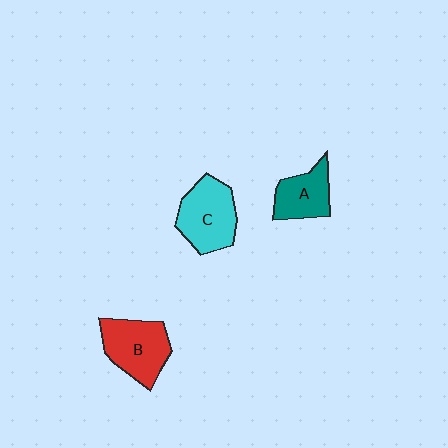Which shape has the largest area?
Shape C (cyan).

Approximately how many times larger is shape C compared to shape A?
Approximately 1.4 times.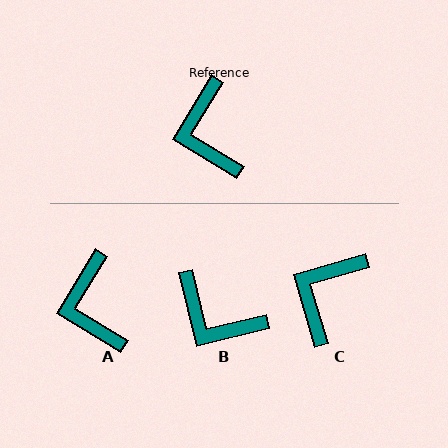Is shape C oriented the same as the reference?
No, it is off by about 42 degrees.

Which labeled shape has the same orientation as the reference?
A.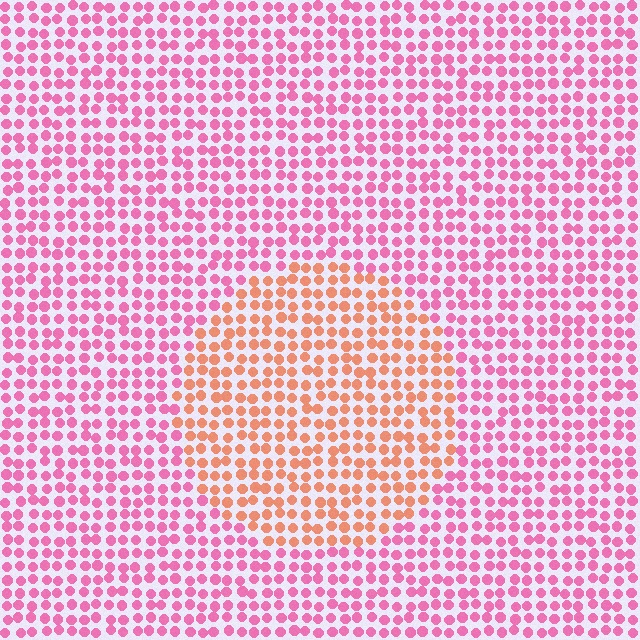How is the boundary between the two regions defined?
The boundary is defined purely by a slight shift in hue (about 46 degrees). Spacing, size, and orientation are identical on both sides.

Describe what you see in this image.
The image is filled with small pink elements in a uniform arrangement. A circle-shaped region is visible where the elements are tinted to a slightly different hue, forming a subtle color boundary.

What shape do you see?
I see a circle.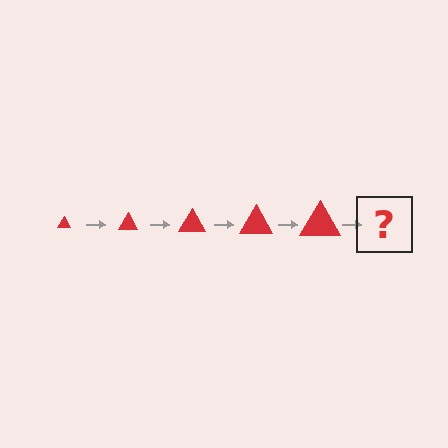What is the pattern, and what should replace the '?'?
The pattern is that the triangle gets progressively larger each step. The '?' should be a red triangle, larger than the previous one.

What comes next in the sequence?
The next element should be a red triangle, larger than the previous one.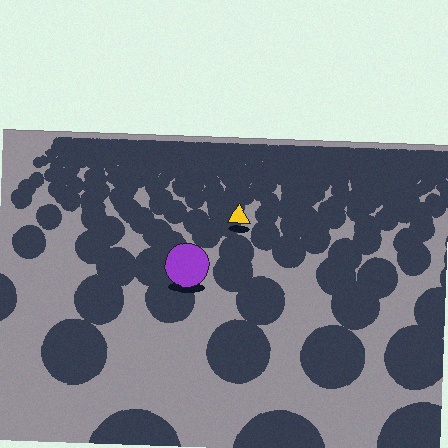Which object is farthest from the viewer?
The yellow triangle is farthest from the viewer. It appears smaller and the ground texture around it is denser.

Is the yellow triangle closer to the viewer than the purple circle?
No. The purple circle is closer — you can tell from the texture gradient: the ground texture is coarser near it.